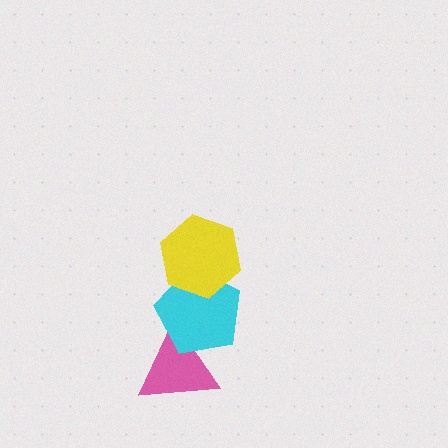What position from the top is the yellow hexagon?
The yellow hexagon is 1st from the top.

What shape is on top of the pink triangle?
The cyan pentagon is on top of the pink triangle.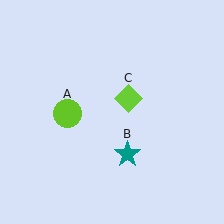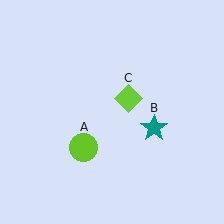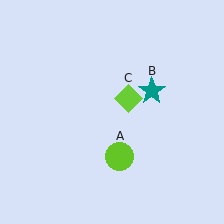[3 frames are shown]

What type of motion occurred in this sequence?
The lime circle (object A), teal star (object B) rotated counterclockwise around the center of the scene.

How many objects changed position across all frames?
2 objects changed position: lime circle (object A), teal star (object B).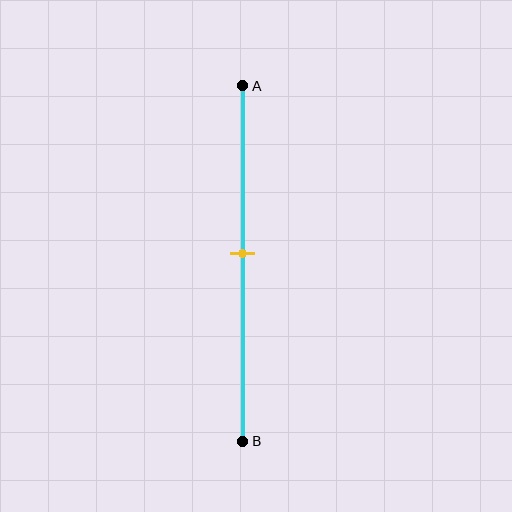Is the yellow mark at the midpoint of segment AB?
Yes, the mark is approximately at the midpoint.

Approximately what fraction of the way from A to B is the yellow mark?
The yellow mark is approximately 45% of the way from A to B.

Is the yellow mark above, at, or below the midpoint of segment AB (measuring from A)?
The yellow mark is approximately at the midpoint of segment AB.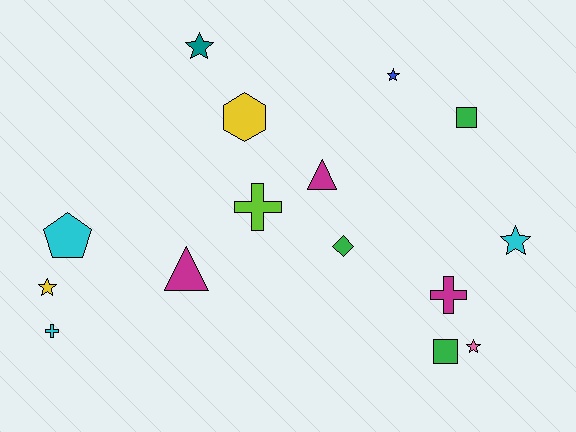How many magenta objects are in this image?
There are 3 magenta objects.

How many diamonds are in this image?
There is 1 diamond.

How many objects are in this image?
There are 15 objects.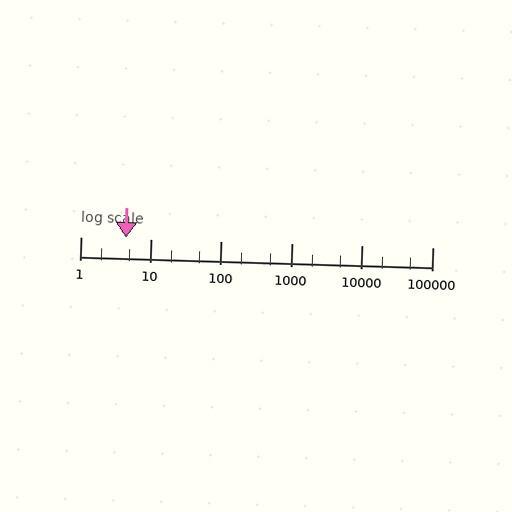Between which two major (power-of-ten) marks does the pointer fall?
The pointer is between 1 and 10.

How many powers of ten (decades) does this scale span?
The scale spans 5 decades, from 1 to 100000.